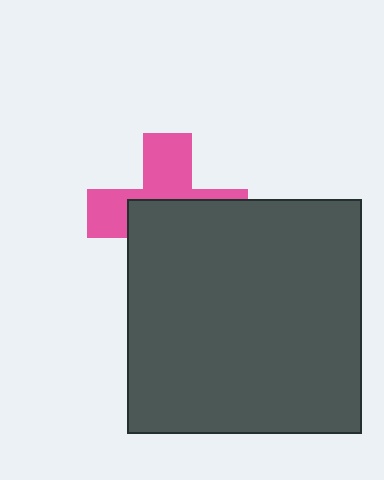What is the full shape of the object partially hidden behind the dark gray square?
The partially hidden object is a pink cross.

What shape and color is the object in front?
The object in front is a dark gray square.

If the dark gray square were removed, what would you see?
You would see the complete pink cross.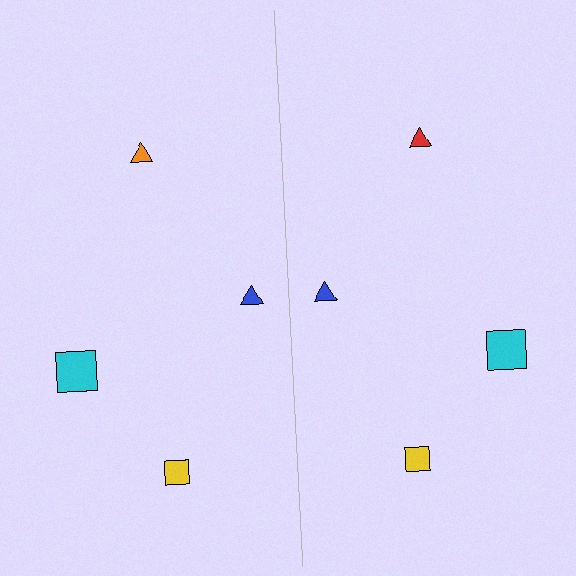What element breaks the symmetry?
The red triangle on the right side breaks the symmetry — its mirror counterpart is orange.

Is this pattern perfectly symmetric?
No, the pattern is not perfectly symmetric. The red triangle on the right side breaks the symmetry — its mirror counterpart is orange.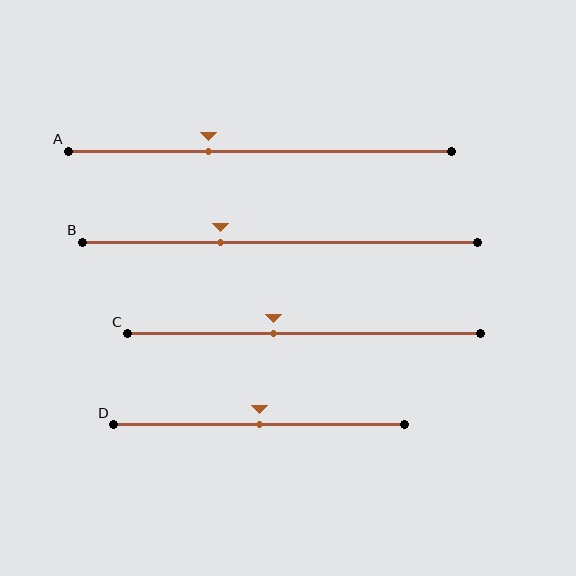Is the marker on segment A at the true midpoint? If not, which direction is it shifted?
No, the marker on segment A is shifted to the left by about 13% of the segment length.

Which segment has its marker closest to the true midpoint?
Segment D has its marker closest to the true midpoint.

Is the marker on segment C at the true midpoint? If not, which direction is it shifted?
No, the marker on segment C is shifted to the left by about 9% of the segment length.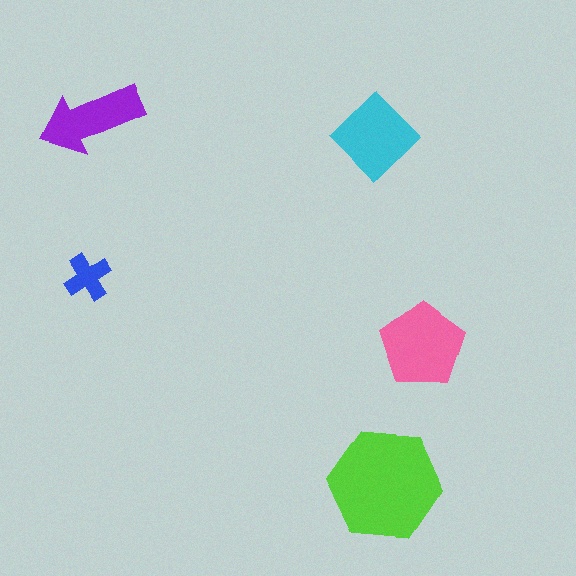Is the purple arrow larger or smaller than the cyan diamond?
Smaller.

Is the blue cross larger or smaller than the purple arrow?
Smaller.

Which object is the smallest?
The blue cross.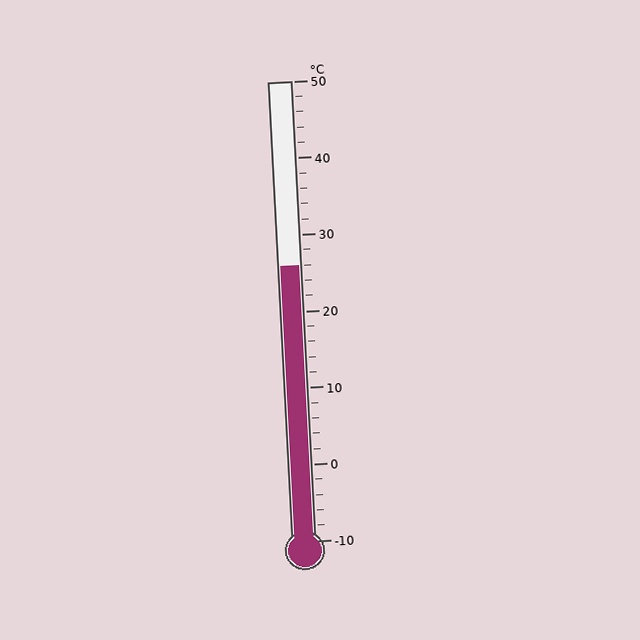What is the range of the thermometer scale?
The thermometer scale ranges from -10°C to 50°C.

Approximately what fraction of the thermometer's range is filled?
The thermometer is filled to approximately 60% of its range.